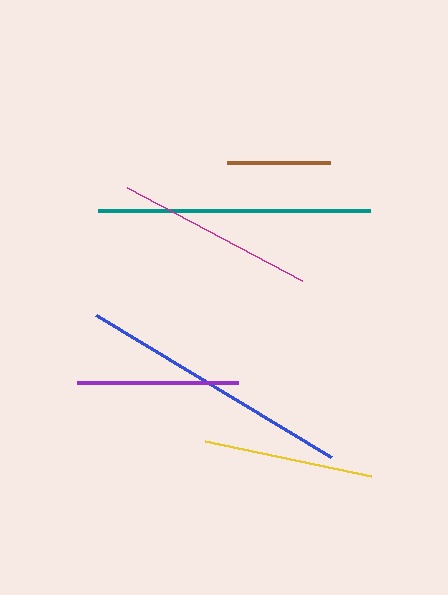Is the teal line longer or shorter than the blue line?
The blue line is longer than the teal line.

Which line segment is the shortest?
The brown line is the shortest at approximately 104 pixels.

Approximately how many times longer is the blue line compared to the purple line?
The blue line is approximately 1.7 times the length of the purple line.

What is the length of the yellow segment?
The yellow segment is approximately 169 pixels long.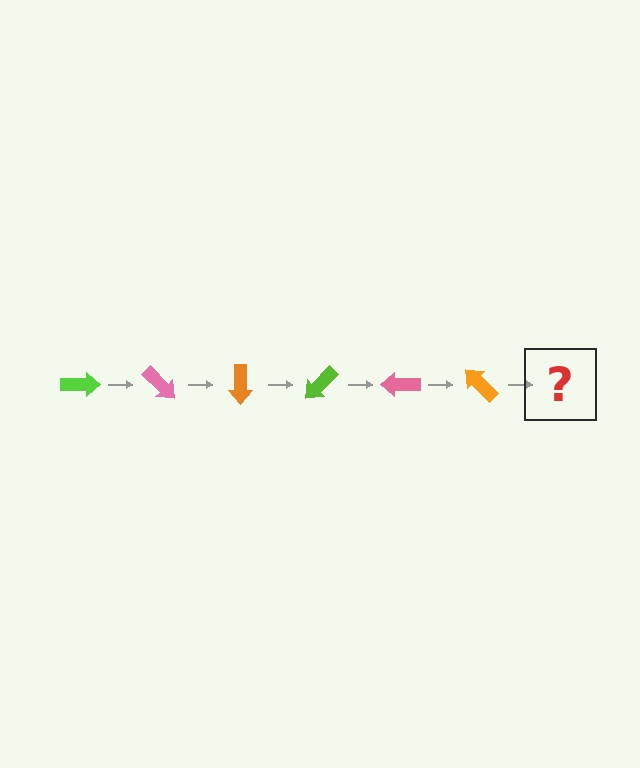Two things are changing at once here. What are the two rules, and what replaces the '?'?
The two rules are that it rotates 45 degrees each step and the color cycles through lime, pink, and orange. The '?' should be a lime arrow, rotated 270 degrees from the start.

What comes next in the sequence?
The next element should be a lime arrow, rotated 270 degrees from the start.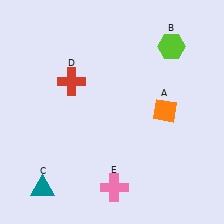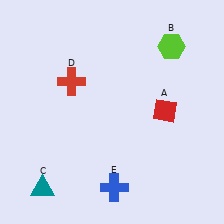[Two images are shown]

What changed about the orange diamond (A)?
In Image 1, A is orange. In Image 2, it changed to red.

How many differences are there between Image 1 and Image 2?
There are 2 differences between the two images.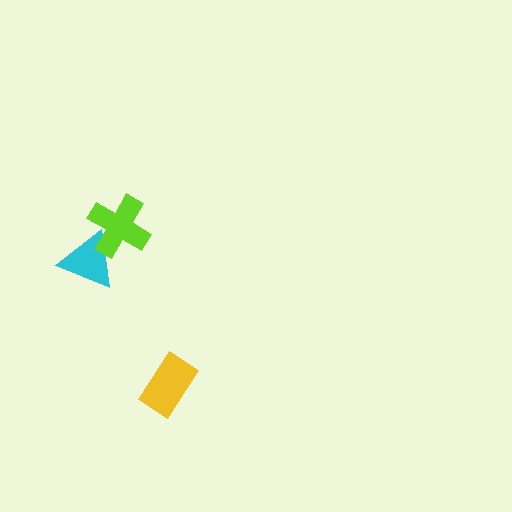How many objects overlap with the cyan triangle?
1 object overlaps with the cyan triangle.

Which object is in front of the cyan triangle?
The lime cross is in front of the cyan triangle.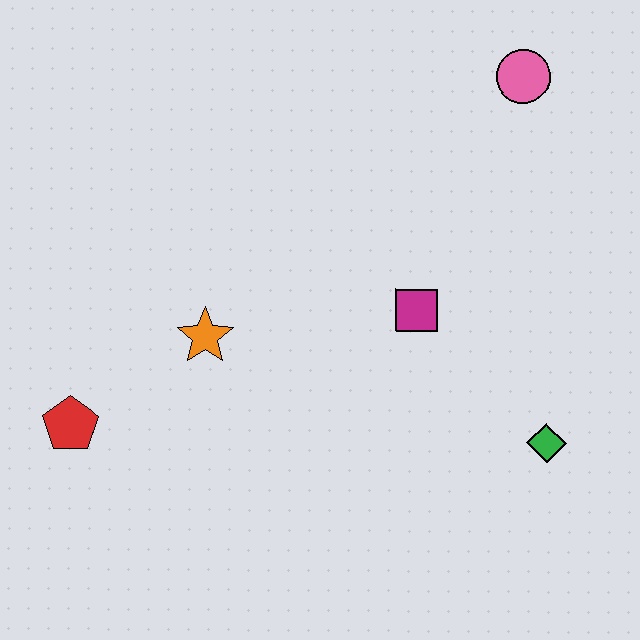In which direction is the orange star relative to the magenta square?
The orange star is to the left of the magenta square.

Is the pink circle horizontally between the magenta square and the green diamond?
Yes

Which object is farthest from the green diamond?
The red pentagon is farthest from the green diamond.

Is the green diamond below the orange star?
Yes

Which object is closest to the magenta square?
The green diamond is closest to the magenta square.